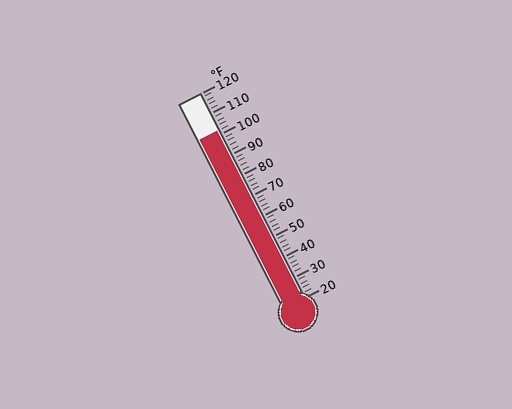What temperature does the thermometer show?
The thermometer shows approximately 102°F.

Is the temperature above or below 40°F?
The temperature is above 40°F.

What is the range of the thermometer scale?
The thermometer scale ranges from 20°F to 120°F.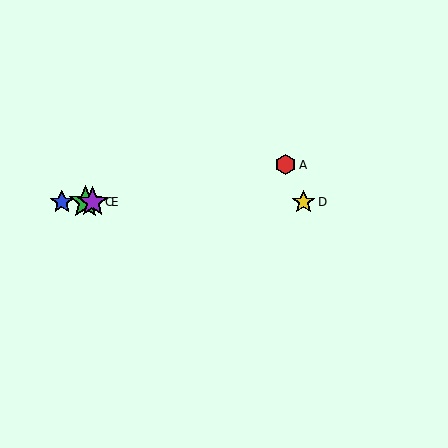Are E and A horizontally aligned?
No, E is at y≈202 and A is at y≈165.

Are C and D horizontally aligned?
Yes, both are at y≈202.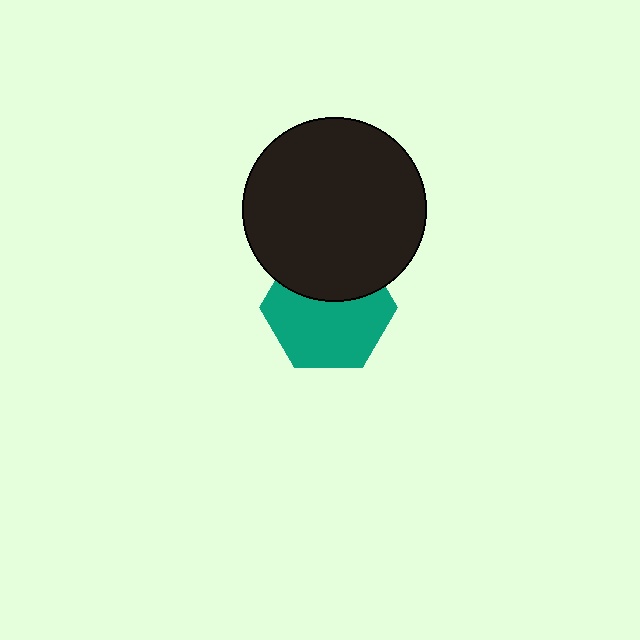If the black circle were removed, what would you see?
You would see the complete teal hexagon.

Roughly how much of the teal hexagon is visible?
About half of it is visible (roughly 63%).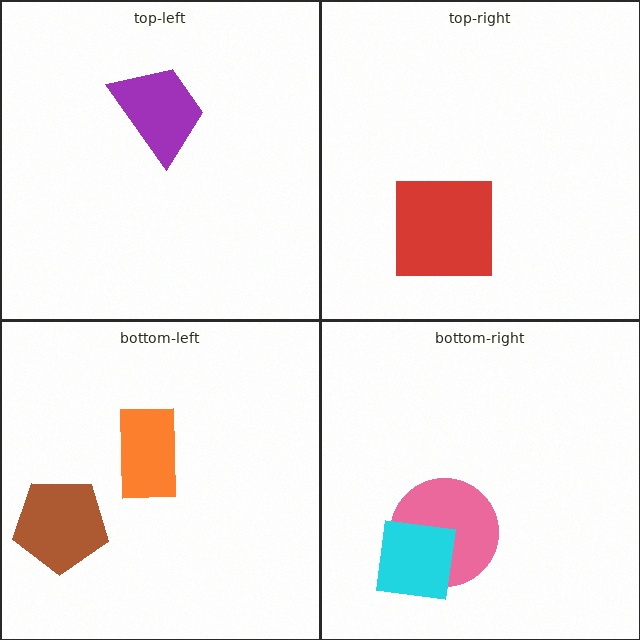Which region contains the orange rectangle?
The bottom-left region.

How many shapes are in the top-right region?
1.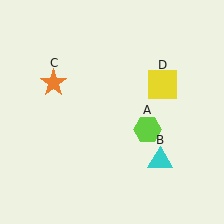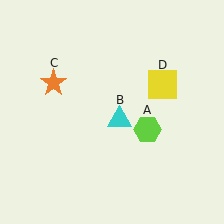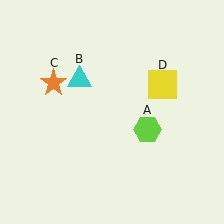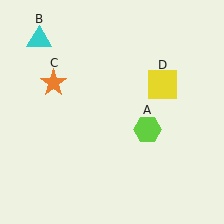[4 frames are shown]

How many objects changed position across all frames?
1 object changed position: cyan triangle (object B).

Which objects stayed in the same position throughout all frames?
Lime hexagon (object A) and orange star (object C) and yellow square (object D) remained stationary.